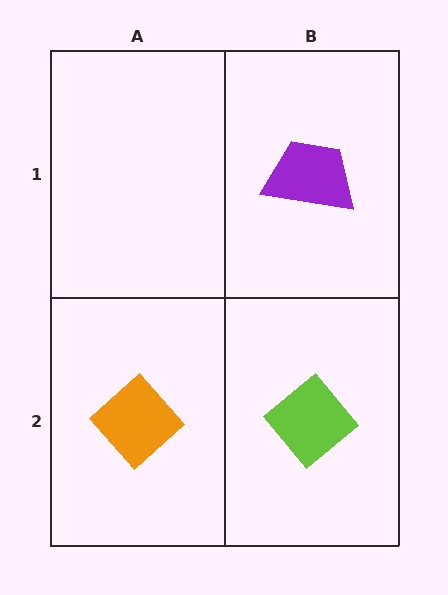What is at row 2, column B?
A lime diamond.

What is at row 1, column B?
A purple trapezoid.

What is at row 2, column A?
An orange diamond.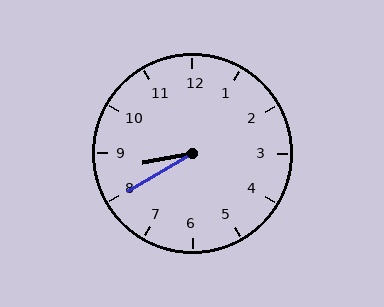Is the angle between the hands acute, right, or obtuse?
It is acute.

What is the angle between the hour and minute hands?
Approximately 20 degrees.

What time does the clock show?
8:40.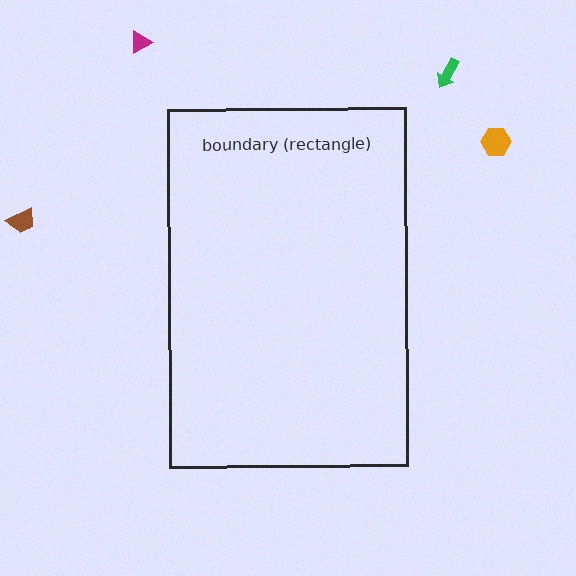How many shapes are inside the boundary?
0 inside, 4 outside.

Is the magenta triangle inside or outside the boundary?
Outside.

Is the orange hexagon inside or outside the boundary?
Outside.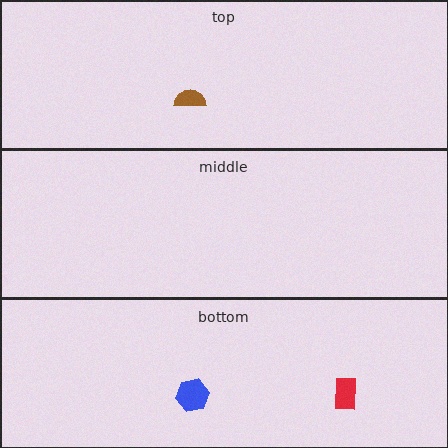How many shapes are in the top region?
1.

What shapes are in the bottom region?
The red rectangle, the blue hexagon.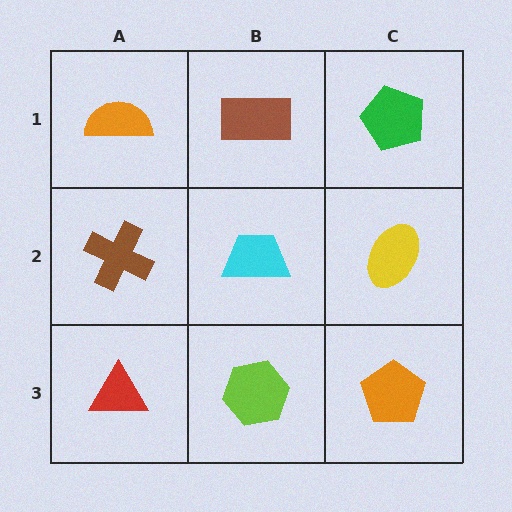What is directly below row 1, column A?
A brown cross.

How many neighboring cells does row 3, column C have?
2.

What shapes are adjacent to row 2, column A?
An orange semicircle (row 1, column A), a red triangle (row 3, column A), a cyan trapezoid (row 2, column B).